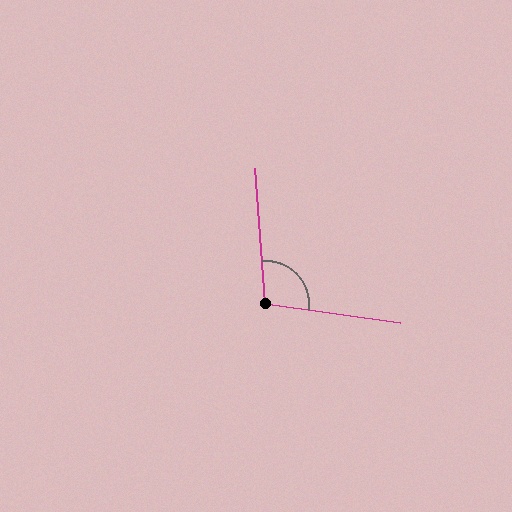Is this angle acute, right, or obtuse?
It is obtuse.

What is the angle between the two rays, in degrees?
Approximately 102 degrees.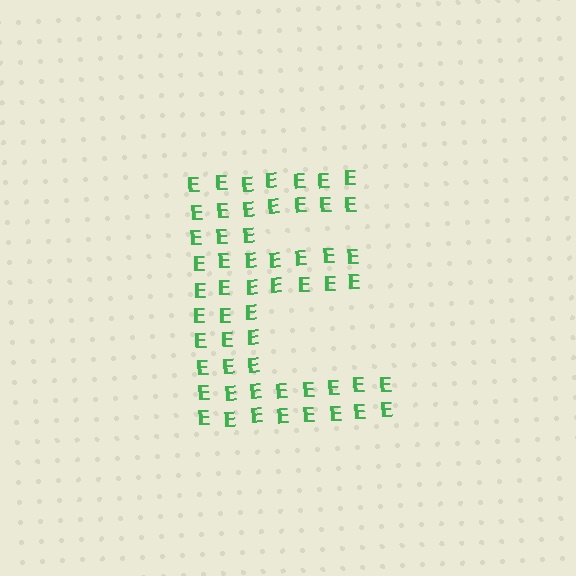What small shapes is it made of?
It is made of small letter E's.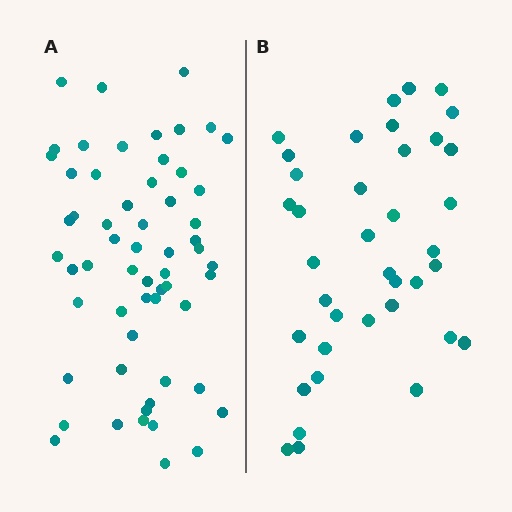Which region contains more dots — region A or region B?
Region A (the left region) has more dots.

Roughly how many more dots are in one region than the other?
Region A has approximately 20 more dots than region B.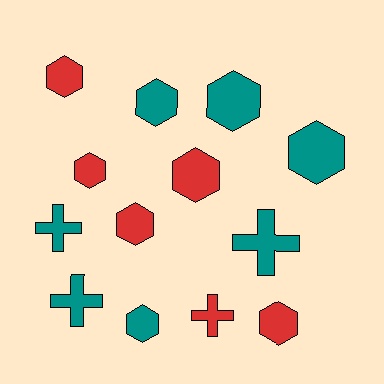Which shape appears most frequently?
Hexagon, with 9 objects.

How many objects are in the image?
There are 13 objects.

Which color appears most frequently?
Teal, with 7 objects.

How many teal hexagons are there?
There are 4 teal hexagons.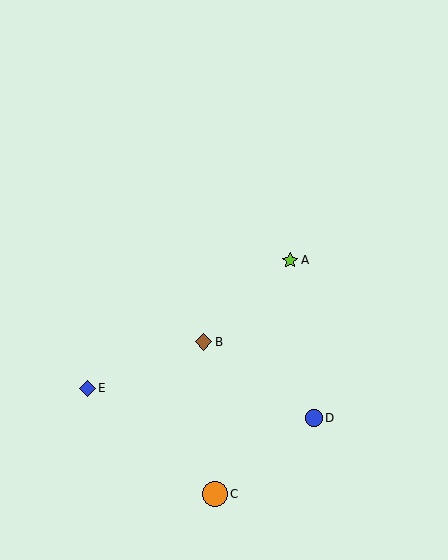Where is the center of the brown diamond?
The center of the brown diamond is at (204, 342).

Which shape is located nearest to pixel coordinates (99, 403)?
The blue diamond (labeled E) at (87, 389) is nearest to that location.